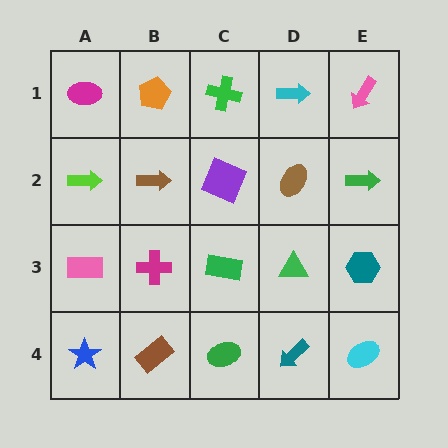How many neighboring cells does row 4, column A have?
2.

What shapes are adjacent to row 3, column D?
A brown ellipse (row 2, column D), a teal arrow (row 4, column D), a green rectangle (row 3, column C), a teal hexagon (row 3, column E).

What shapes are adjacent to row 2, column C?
A green cross (row 1, column C), a green rectangle (row 3, column C), a brown arrow (row 2, column B), a brown ellipse (row 2, column D).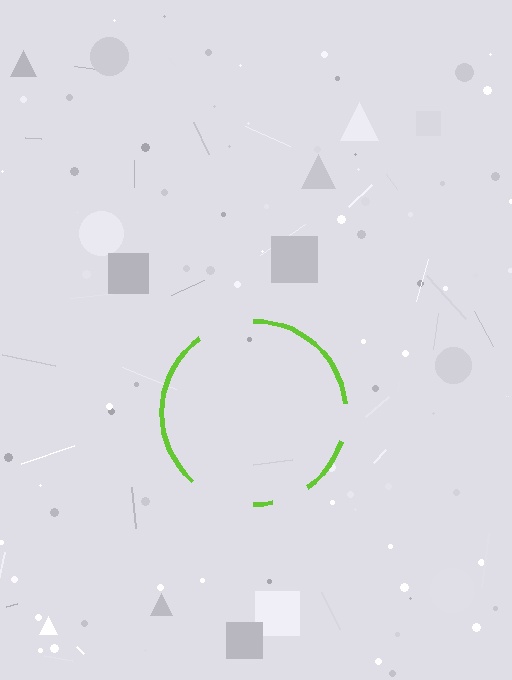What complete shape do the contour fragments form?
The contour fragments form a circle.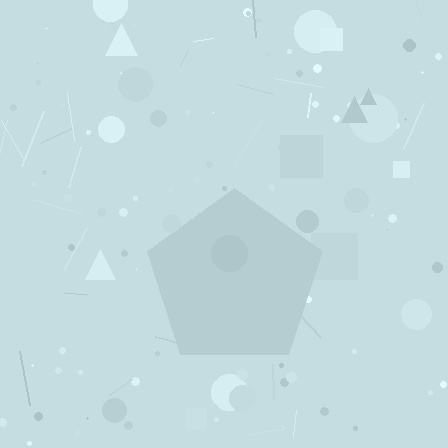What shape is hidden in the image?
A pentagon is hidden in the image.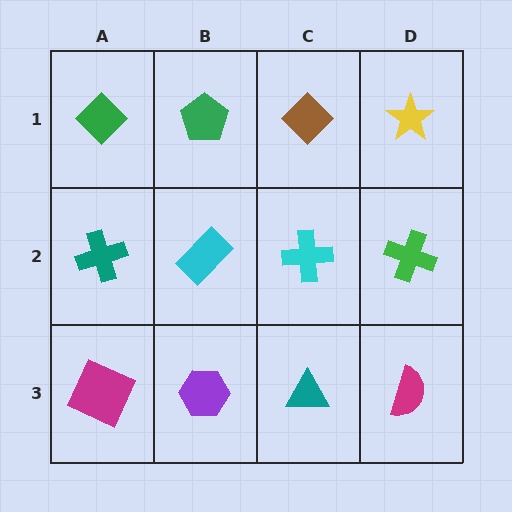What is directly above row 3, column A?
A teal cross.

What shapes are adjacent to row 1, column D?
A green cross (row 2, column D), a brown diamond (row 1, column C).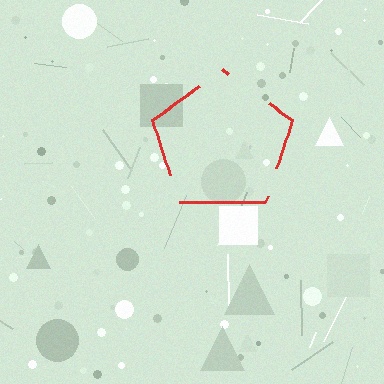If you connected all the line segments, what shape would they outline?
They would outline a pentagon.